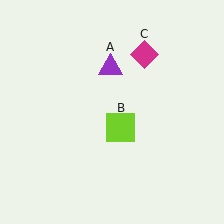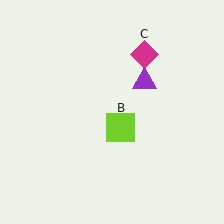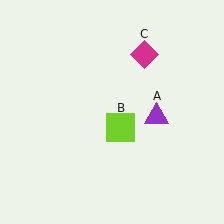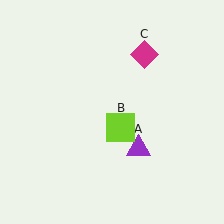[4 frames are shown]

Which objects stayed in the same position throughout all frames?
Lime square (object B) and magenta diamond (object C) remained stationary.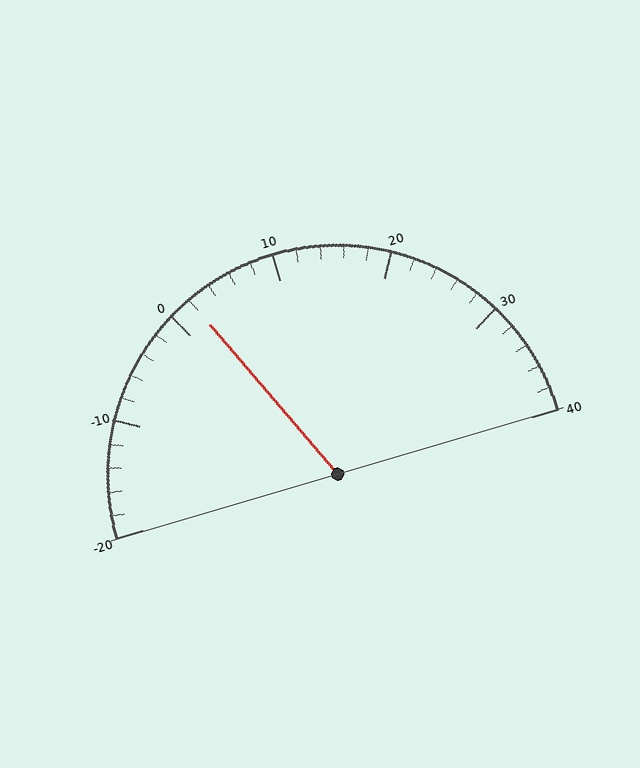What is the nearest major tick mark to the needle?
The nearest major tick mark is 0.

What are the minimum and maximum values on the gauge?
The gauge ranges from -20 to 40.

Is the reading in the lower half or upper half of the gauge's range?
The reading is in the lower half of the range (-20 to 40).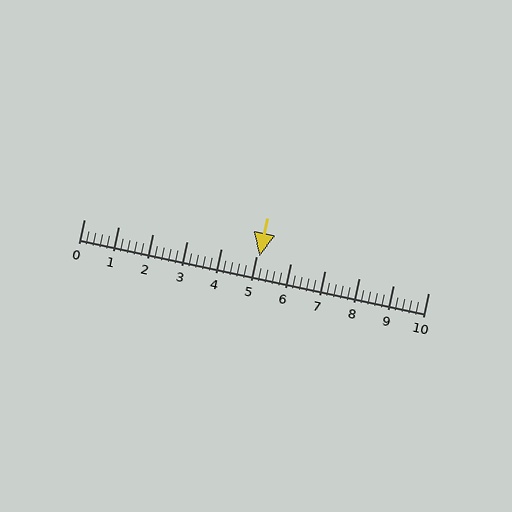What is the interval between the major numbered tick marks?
The major tick marks are spaced 1 units apart.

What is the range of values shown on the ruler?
The ruler shows values from 0 to 10.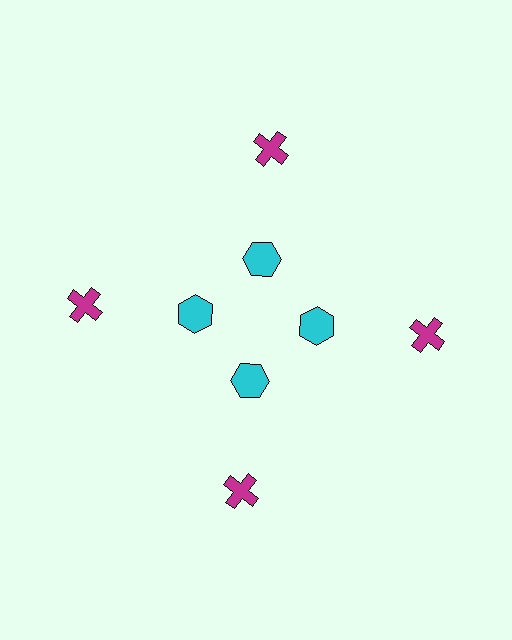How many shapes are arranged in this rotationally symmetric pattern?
There are 8 shapes, arranged in 4 groups of 2.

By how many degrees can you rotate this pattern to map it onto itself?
The pattern maps onto itself every 90 degrees of rotation.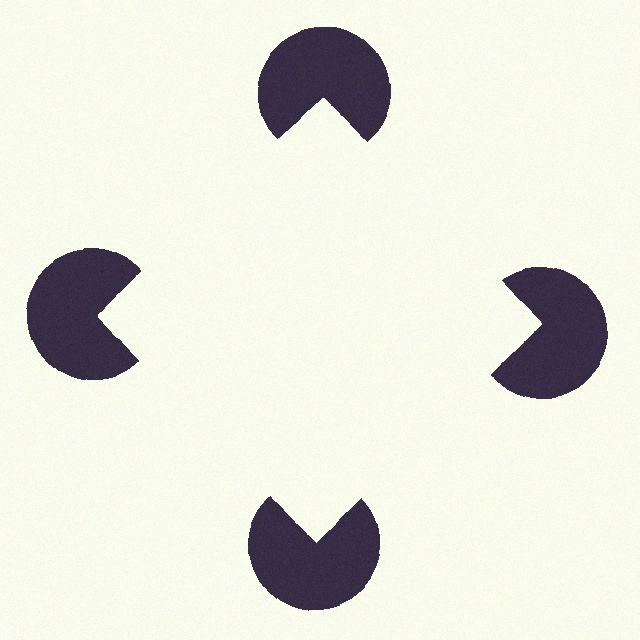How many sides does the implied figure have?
4 sides.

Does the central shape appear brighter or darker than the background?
It typically appears slightly brighter than the background, even though no actual brightness change is drawn.